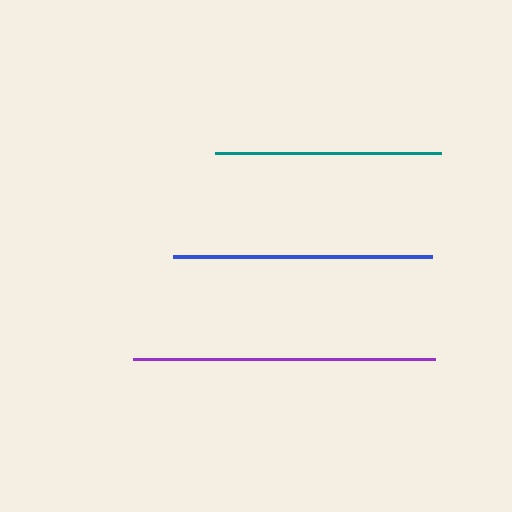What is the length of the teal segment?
The teal segment is approximately 226 pixels long.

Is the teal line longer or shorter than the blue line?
The blue line is longer than the teal line.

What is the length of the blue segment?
The blue segment is approximately 259 pixels long.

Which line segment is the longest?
The purple line is the longest at approximately 302 pixels.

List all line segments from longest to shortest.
From longest to shortest: purple, blue, teal.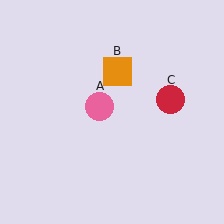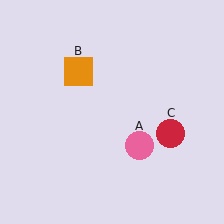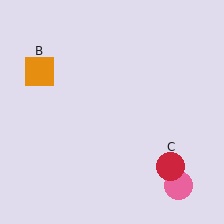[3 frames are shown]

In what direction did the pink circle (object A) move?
The pink circle (object A) moved down and to the right.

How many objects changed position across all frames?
3 objects changed position: pink circle (object A), orange square (object B), red circle (object C).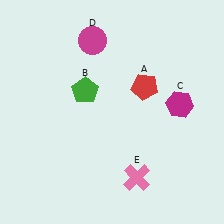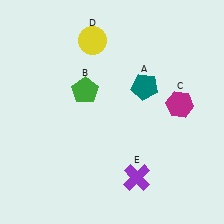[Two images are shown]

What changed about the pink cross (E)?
In Image 1, E is pink. In Image 2, it changed to purple.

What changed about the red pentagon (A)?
In Image 1, A is red. In Image 2, it changed to teal.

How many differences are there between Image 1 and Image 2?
There are 3 differences between the two images.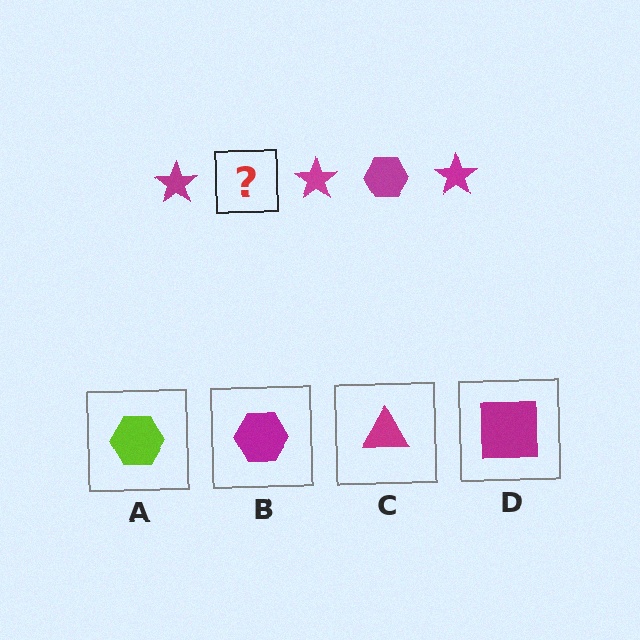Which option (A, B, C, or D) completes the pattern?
B.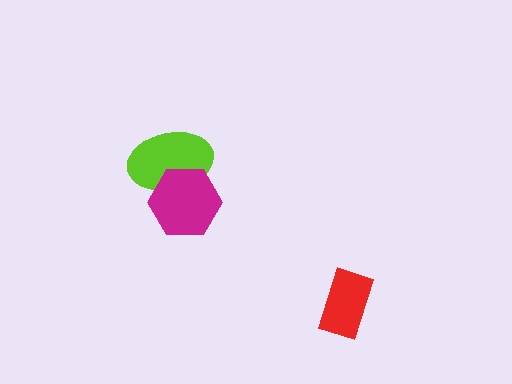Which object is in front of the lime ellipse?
The magenta hexagon is in front of the lime ellipse.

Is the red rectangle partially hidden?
No, no other shape covers it.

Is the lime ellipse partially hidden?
Yes, it is partially covered by another shape.